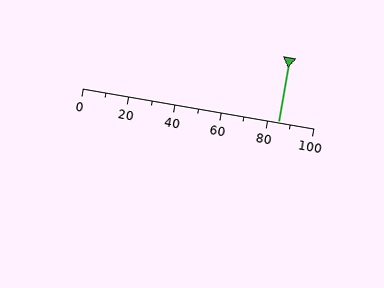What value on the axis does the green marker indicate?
The marker indicates approximately 85.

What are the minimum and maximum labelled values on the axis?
The axis runs from 0 to 100.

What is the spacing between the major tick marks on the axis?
The major ticks are spaced 20 apart.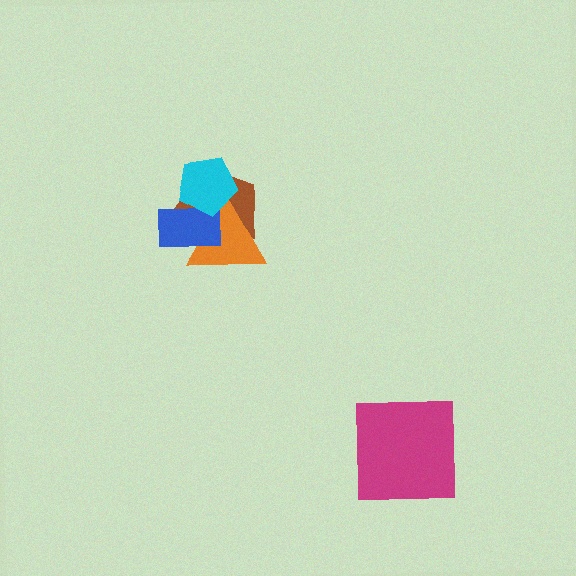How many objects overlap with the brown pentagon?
3 objects overlap with the brown pentagon.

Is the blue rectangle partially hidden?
Yes, it is partially covered by another shape.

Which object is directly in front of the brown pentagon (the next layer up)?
The orange triangle is directly in front of the brown pentagon.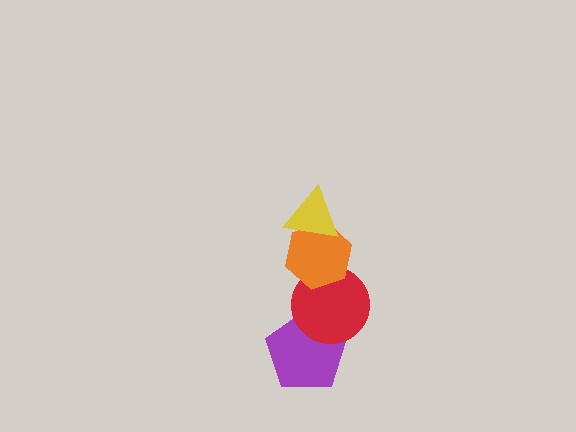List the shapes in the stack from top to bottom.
From top to bottom: the yellow triangle, the orange hexagon, the red circle, the purple pentagon.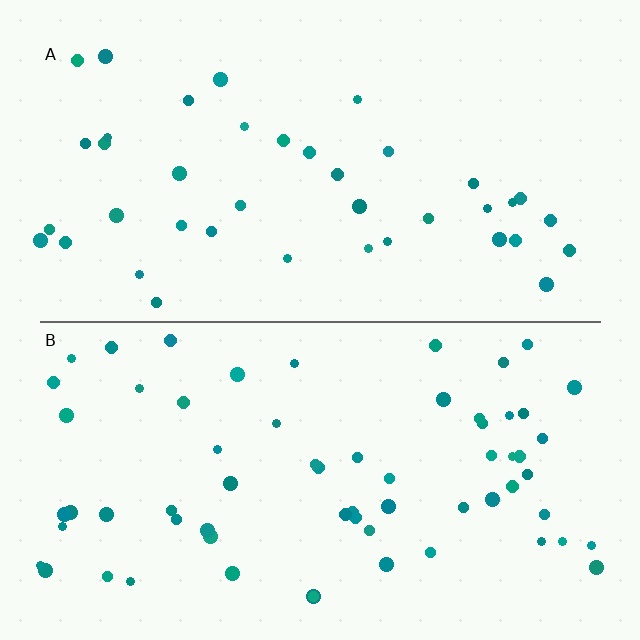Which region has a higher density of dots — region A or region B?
B (the bottom).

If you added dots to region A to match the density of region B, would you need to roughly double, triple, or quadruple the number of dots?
Approximately double.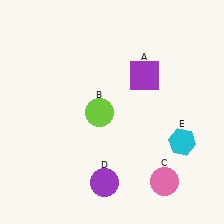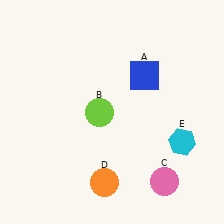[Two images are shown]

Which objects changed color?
A changed from purple to blue. D changed from purple to orange.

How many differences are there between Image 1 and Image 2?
There are 2 differences between the two images.